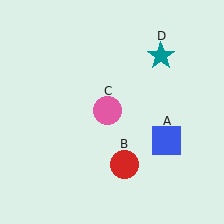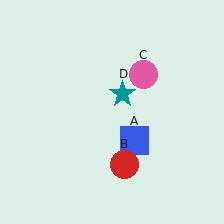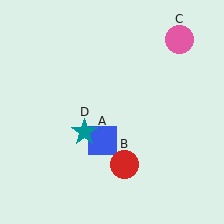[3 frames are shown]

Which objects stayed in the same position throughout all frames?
Red circle (object B) remained stationary.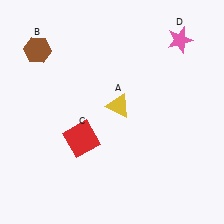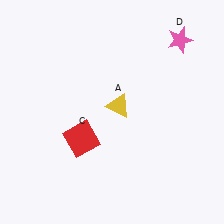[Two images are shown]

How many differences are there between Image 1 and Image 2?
There is 1 difference between the two images.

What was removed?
The brown hexagon (B) was removed in Image 2.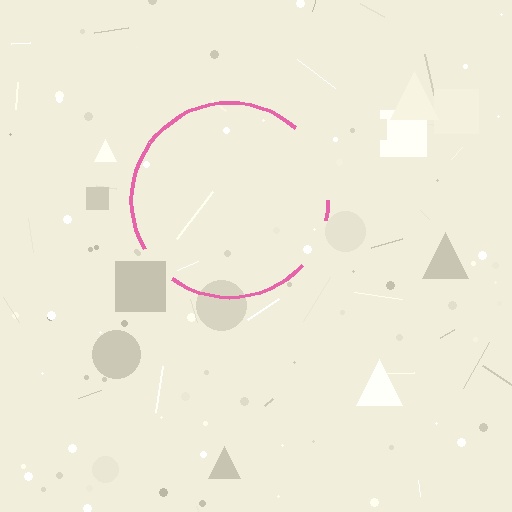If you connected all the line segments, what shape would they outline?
They would outline a circle.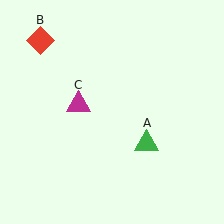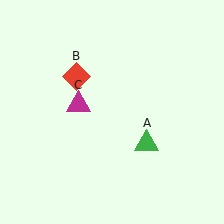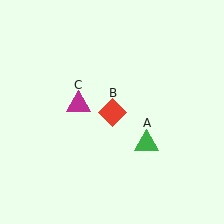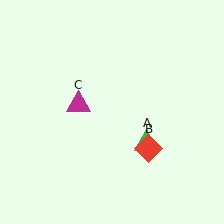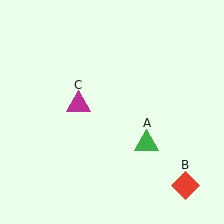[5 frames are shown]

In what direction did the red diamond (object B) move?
The red diamond (object B) moved down and to the right.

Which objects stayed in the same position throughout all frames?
Green triangle (object A) and magenta triangle (object C) remained stationary.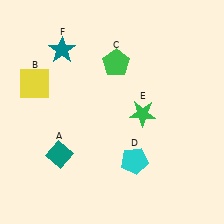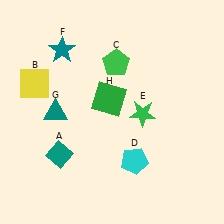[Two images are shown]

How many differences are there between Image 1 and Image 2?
There are 2 differences between the two images.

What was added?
A teal triangle (G), a green square (H) were added in Image 2.